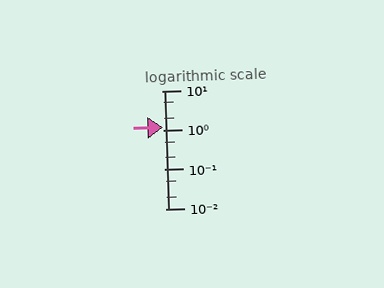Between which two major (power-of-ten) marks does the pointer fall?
The pointer is between 1 and 10.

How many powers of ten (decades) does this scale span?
The scale spans 3 decades, from 0.01 to 10.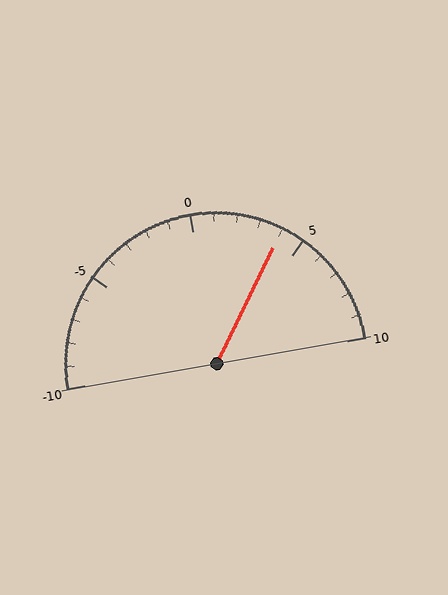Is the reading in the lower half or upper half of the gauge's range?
The reading is in the upper half of the range (-10 to 10).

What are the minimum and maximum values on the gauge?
The gauge ranges from -10 to 10.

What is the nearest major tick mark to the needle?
The nearest major tick mark is 5.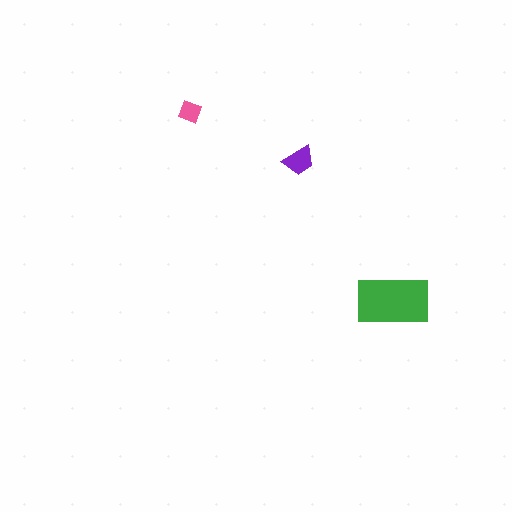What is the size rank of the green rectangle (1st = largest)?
1st.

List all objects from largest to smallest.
The green rectangle, the purple trapezoid, the pink diamond.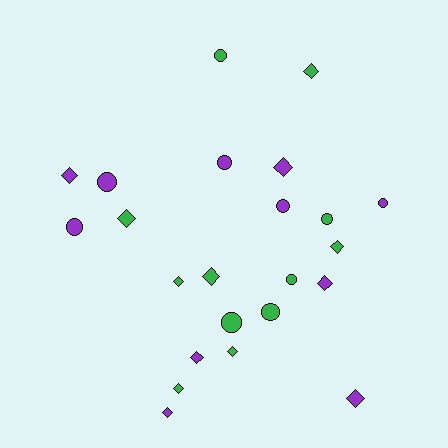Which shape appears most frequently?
Diamond, with 13 objects.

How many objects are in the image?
There are 23 objects.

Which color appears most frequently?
Green, with 12 objects.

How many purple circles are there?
There are 5 purple circles.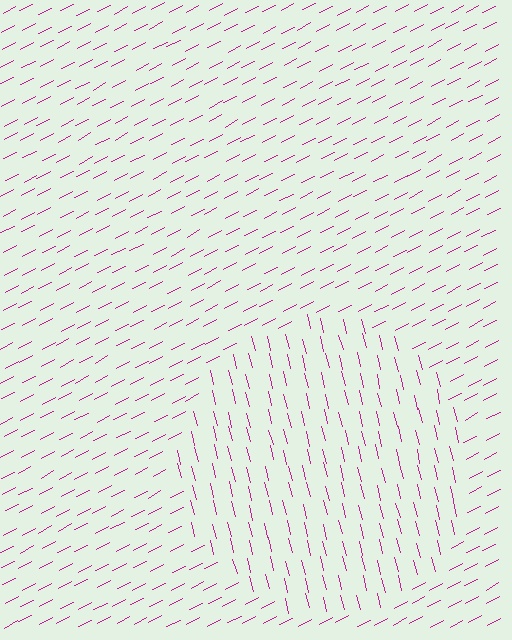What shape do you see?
I see a circle.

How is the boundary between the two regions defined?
The boundary is defined purely by a change in line orientation (approximately 77 degrees difference). All lines are the same color and thickness.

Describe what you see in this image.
The image is filled with small magenta line segments. A circle region in the image has lines oriented differently from the surrounding lines, creating a visible texture boundary.